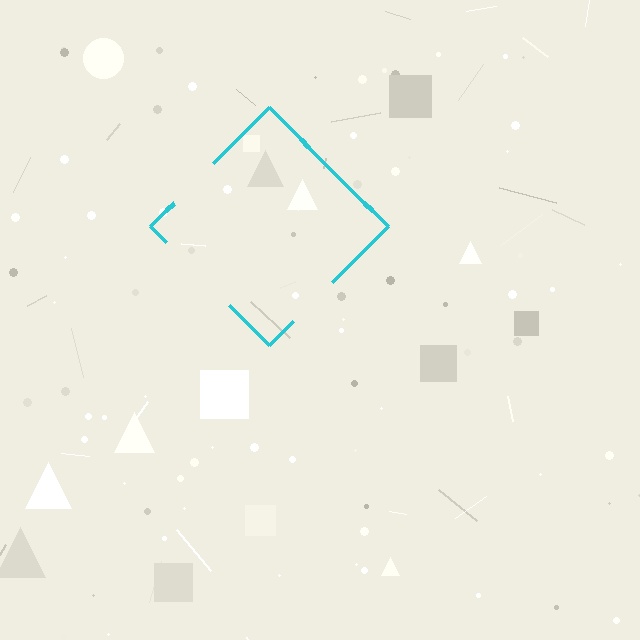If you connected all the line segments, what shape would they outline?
They would outline a diamond.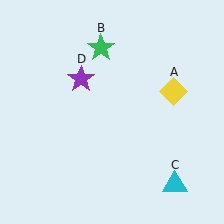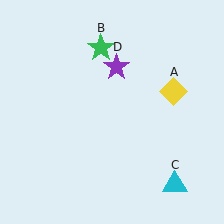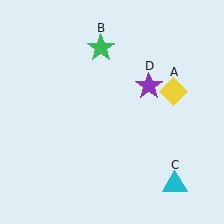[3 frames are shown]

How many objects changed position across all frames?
1 object changed position: purple star (object D).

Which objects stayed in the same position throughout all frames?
Yellow diamond (object A) and green star (object B) and cyan triangle (object C) remained stationary.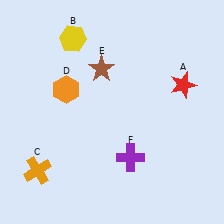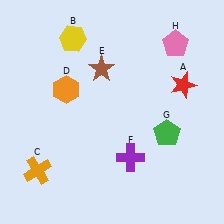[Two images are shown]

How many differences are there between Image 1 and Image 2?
There are 2 differences between the two images.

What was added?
A green pentagon (G), a pink pentagon (H) were added in Image 2.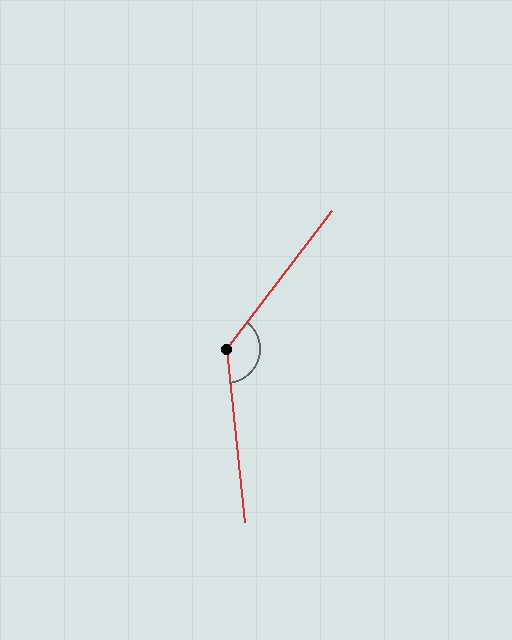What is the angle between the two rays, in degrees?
Approximately 136 degrees.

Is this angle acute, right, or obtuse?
It is obtuse.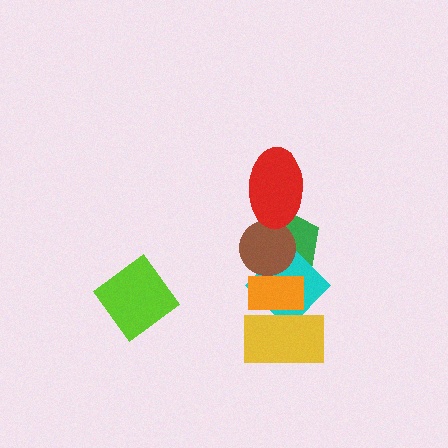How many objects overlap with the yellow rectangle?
2 objects overlap with the yellow rectangle.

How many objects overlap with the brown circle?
4 objects overlap with the brown circle.